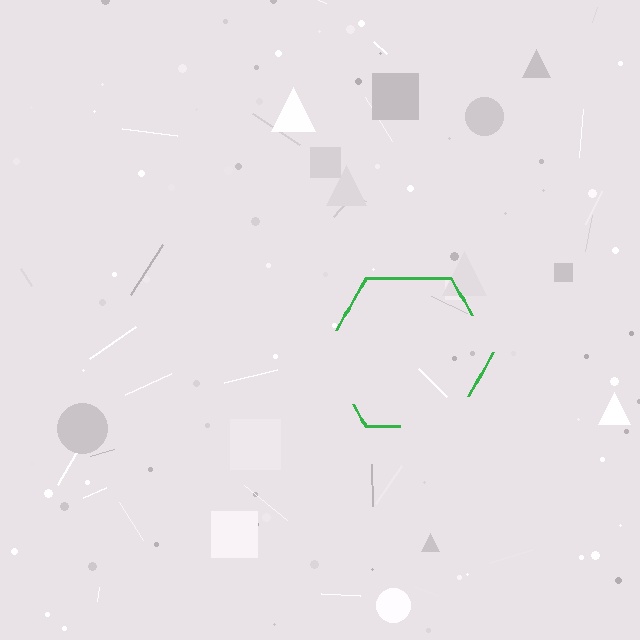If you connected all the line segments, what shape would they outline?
They would outline a hexagon.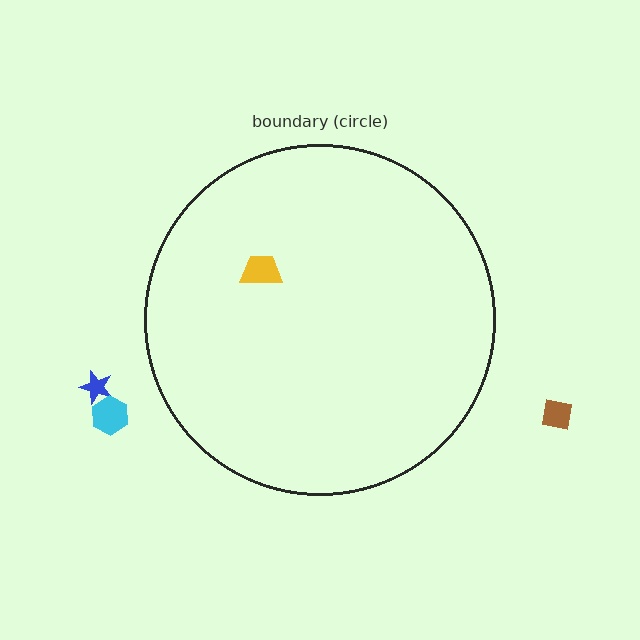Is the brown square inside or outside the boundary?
Outside.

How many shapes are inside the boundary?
1 inside, 3 outside.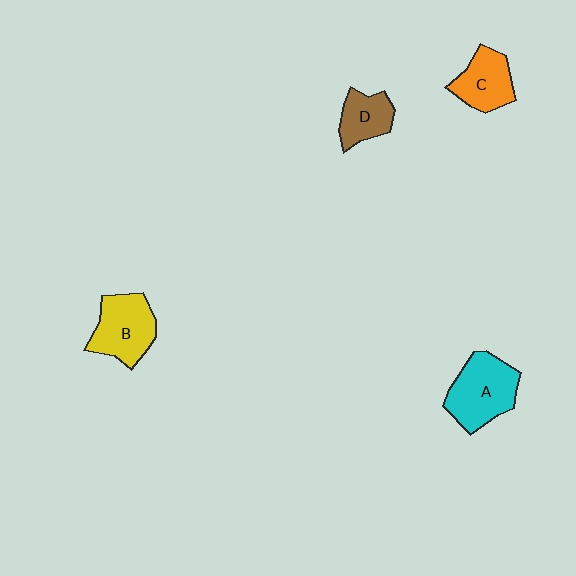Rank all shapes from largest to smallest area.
From largest to smallest: A (cyan), B (yellow), C (orange), D (brown).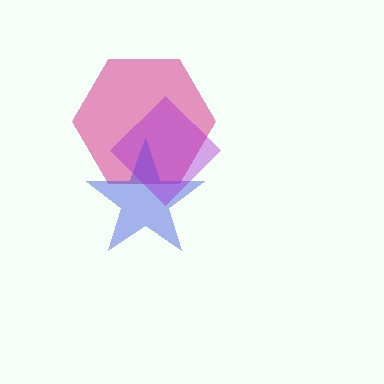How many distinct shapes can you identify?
There are 3 distinct shapes: a pink hexagon, a blue star, a purple diamond.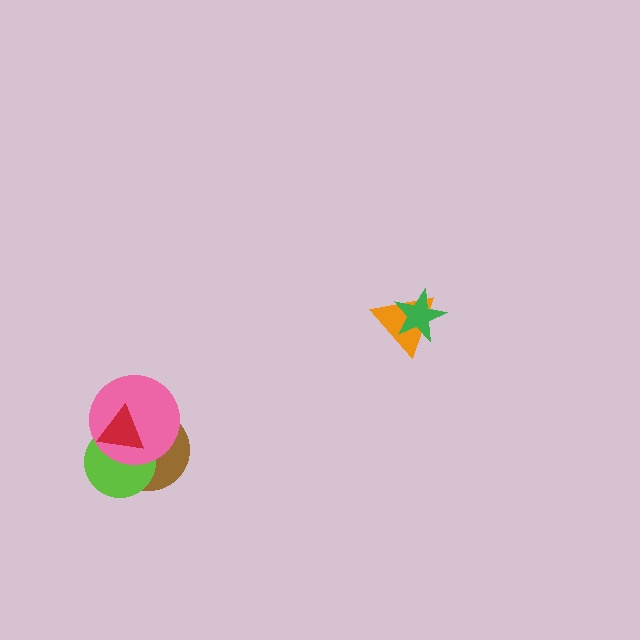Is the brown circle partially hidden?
Yes, it is partially covered by another shape.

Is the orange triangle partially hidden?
Yes, it is partially covered by another shape.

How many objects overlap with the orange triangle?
1 object overlaps with the orange triangle.